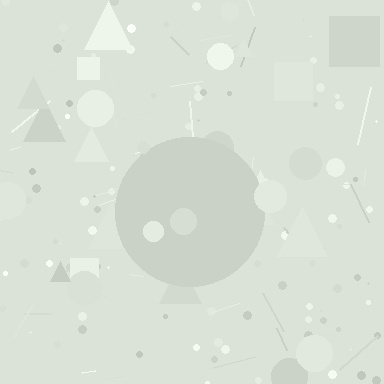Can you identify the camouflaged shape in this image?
The camouflaged shape is a circle.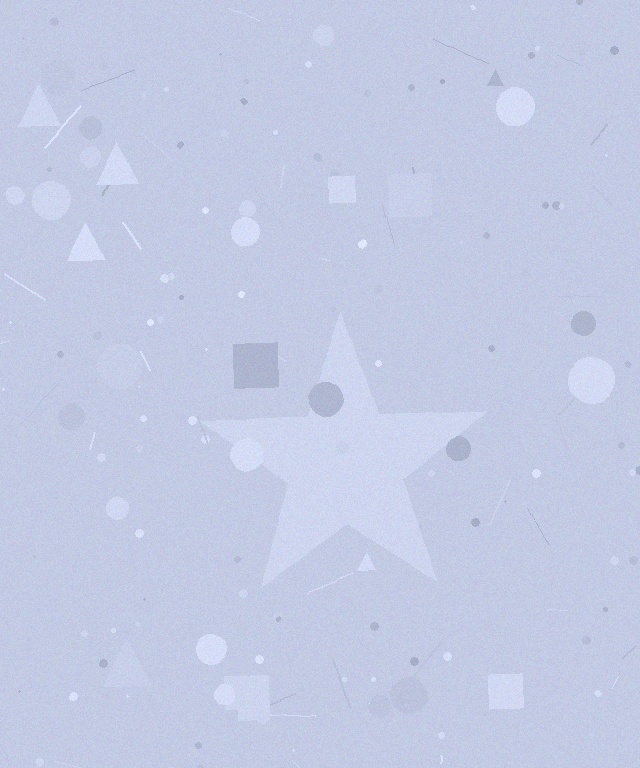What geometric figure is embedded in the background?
A star is embedded in the background.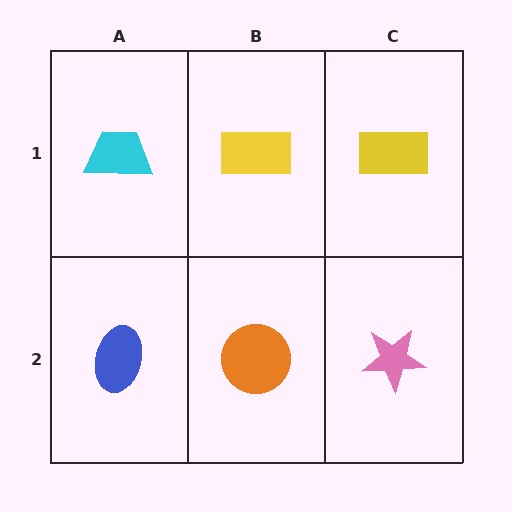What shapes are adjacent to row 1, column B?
An orange circle (row 2, column B), a cyan trapezoid (row 1, column A), a yellow rectangle (row 1, column C).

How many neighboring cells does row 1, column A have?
2.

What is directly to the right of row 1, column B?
A yellow rectangle.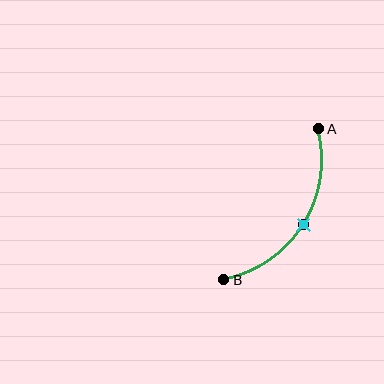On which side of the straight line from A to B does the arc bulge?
The arc bulges to the right of the straight line connecting A and B.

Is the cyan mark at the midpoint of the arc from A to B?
Yes. The cyan mark lies on the arc at equal arc-length from both A and B — it is the arc midpoint.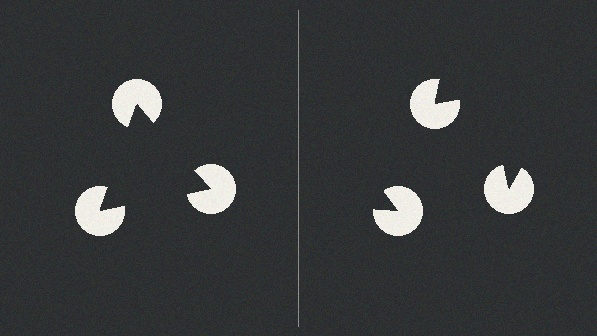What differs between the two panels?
The pac-man discs are positioned identically on both sides; only the wedge orientations differ. On the left they align to a triangle; on the right they are misaligned.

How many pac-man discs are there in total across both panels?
6 — 3 on each side.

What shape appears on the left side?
An illusory triangle.